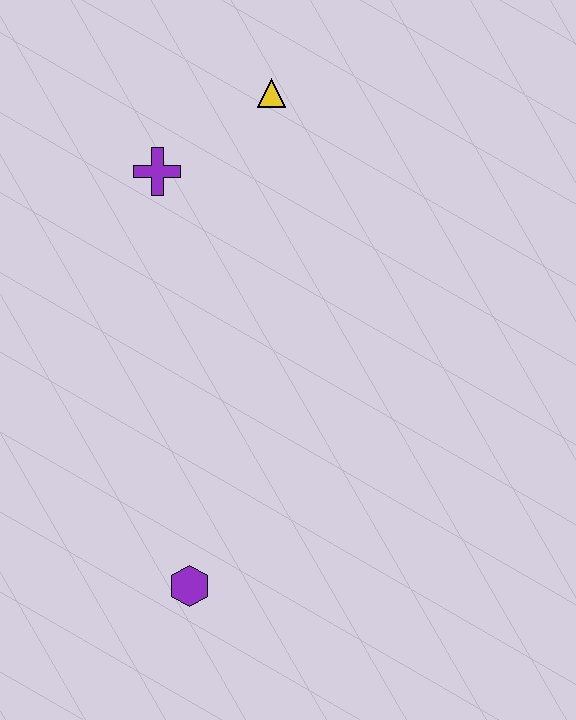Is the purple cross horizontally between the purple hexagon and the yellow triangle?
No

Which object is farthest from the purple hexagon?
The yellow triangle is farthest from the purple hexagon.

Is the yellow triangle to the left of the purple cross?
No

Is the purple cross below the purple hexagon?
No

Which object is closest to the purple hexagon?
The purple cross is closest to the purple hexagon.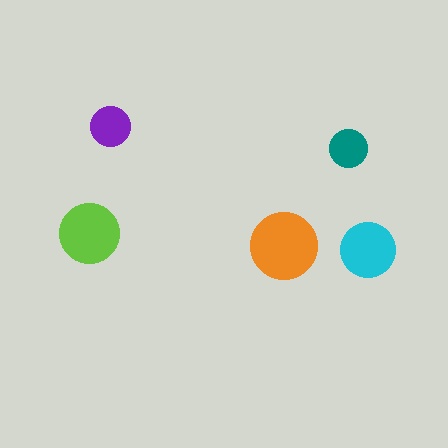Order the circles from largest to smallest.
the orange one, the lime one, the cyan one, the purple one, the teal one.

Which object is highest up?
The purple circle is topmost.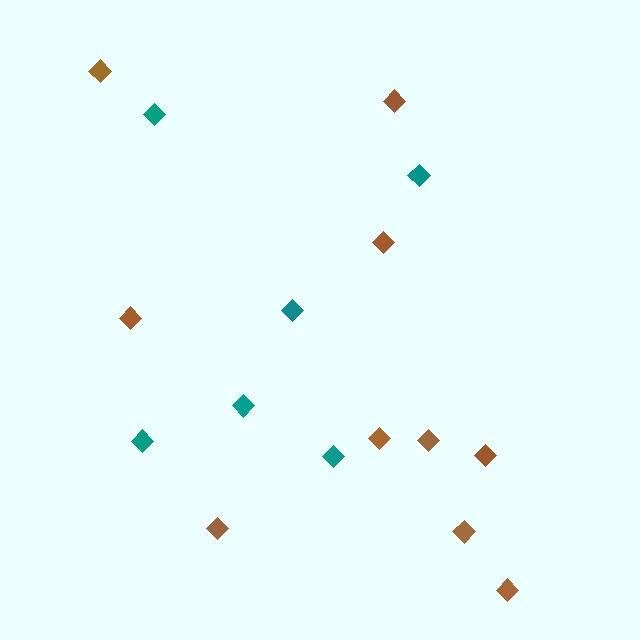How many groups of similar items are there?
There are 2 groups: one group of teal diamonds (6) and one group of brown diamonds (10).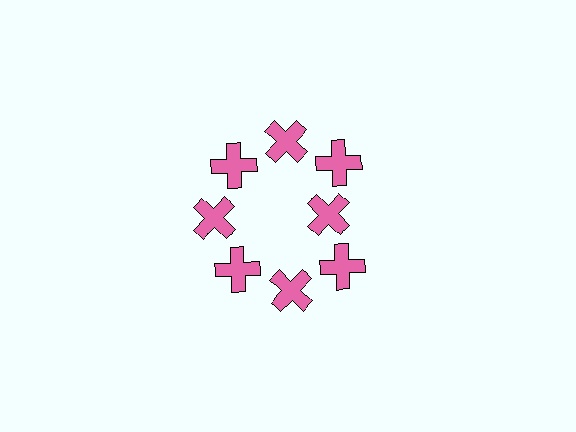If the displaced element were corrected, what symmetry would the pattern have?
It would have 8-fold rotational symmetry — the pattern would map onto itself every 45 degrees.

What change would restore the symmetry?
The symmetry would be restored by moving it outward, back onto the ring so that all 8 crosses sit at equal angles and equal distance from the center.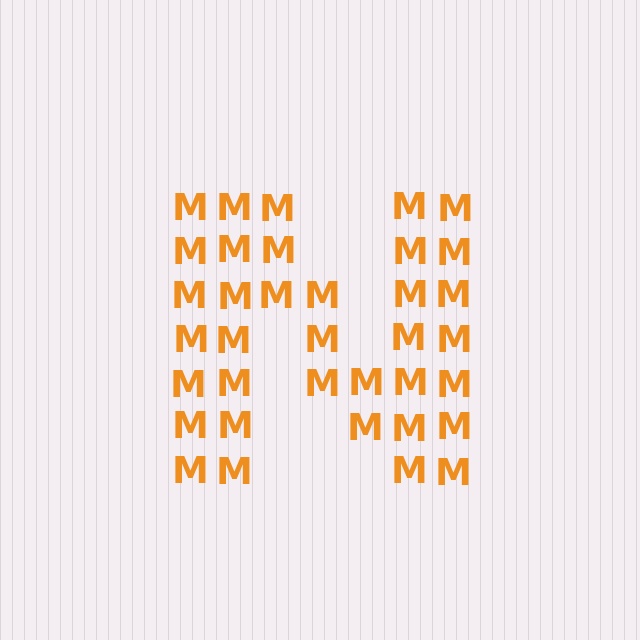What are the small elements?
The small elements are letter M's.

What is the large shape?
The large shape is the letter N.